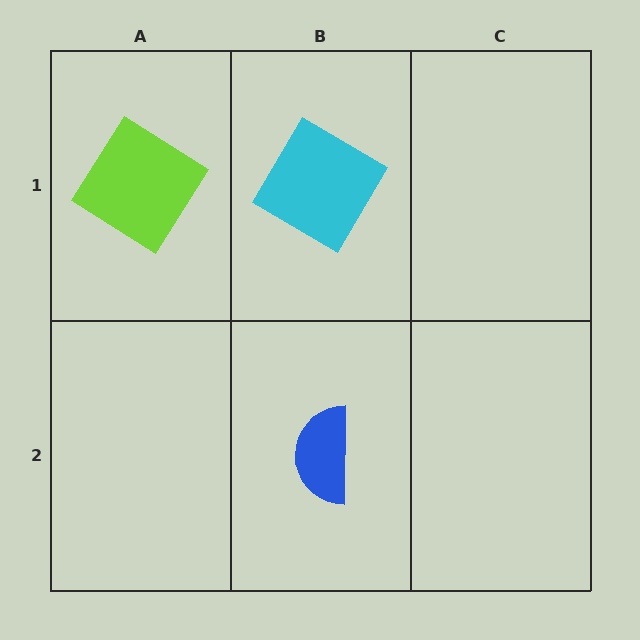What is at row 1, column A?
A lime diamond.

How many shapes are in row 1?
2 shapes.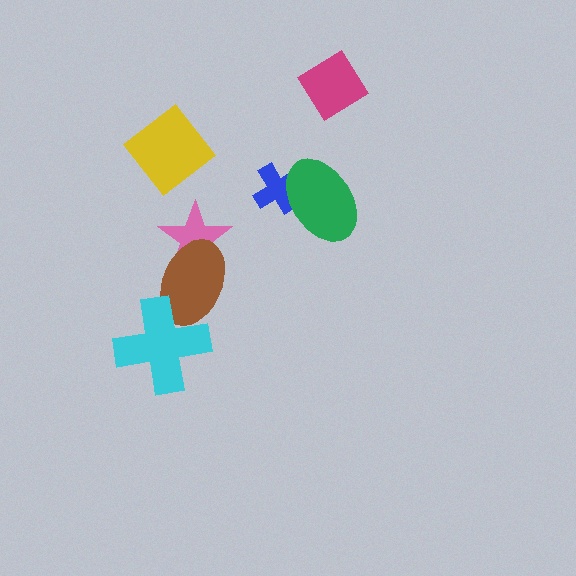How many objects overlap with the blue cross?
1 object overlaps with the blue cross.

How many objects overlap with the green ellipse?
1 object overlaps with the green ellipse.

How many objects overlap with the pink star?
1 object overlaps with the pink star.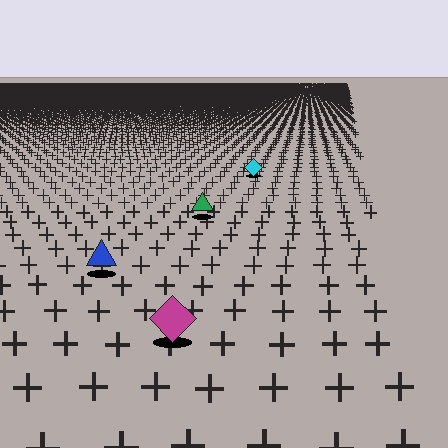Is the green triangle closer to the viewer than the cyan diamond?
Yes. The green triangle is closer — you can tell from the texture gradient: the ground texture is coarser near it.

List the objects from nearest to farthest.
From nearest to farthest: the magenta diamond, the blue triangle, the green triangle, the cyan diamond.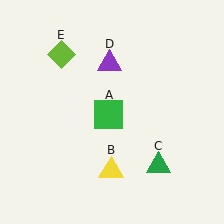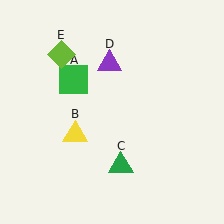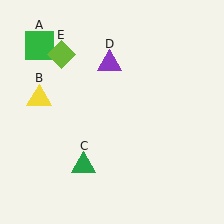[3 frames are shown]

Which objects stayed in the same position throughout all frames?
Purple triangle (object D) and lime diamond (object E) remained stationary.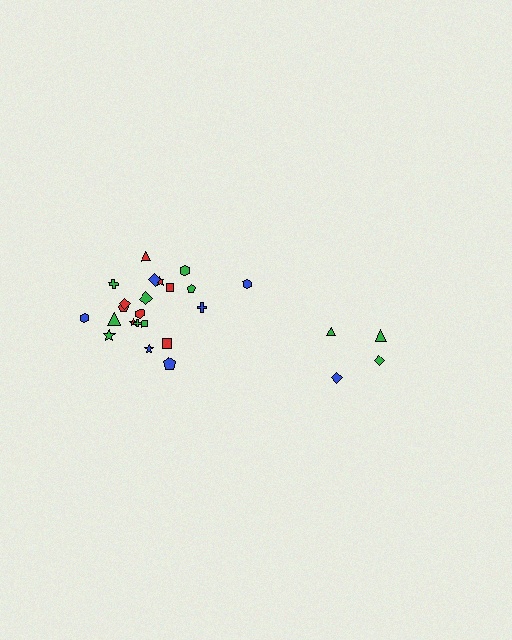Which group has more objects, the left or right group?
The left group.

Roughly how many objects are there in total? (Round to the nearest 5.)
Roughly 25 objects in total.